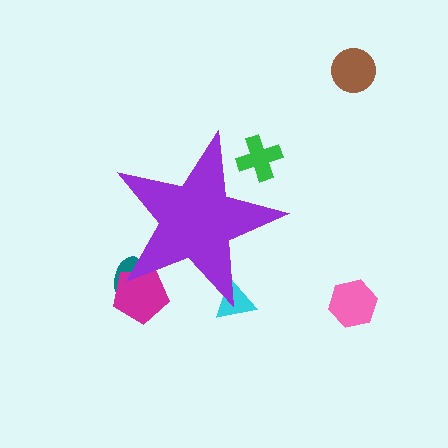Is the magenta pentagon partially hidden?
Yes, the magenta pentagon is partially hidden behind the purple star.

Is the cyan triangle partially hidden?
Yes, the cyan triangle is partially hidden behind the purple star.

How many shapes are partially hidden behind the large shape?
4 shapes are partially hidden.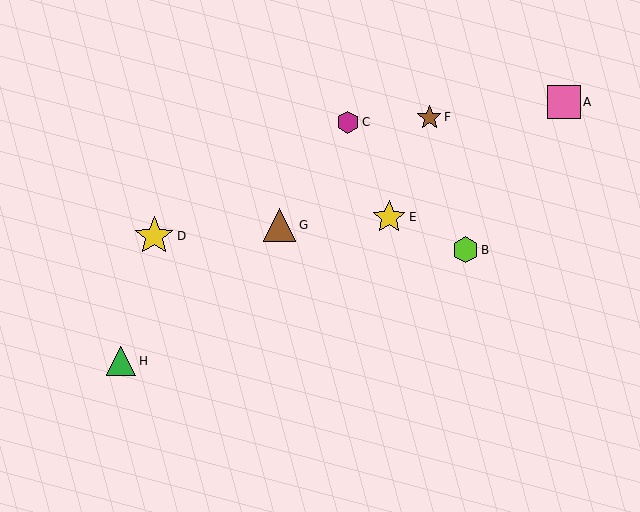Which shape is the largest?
The yellow star (labeled D) is the largest.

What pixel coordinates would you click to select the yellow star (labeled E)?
Click at (389, 217) to select the yellow star E.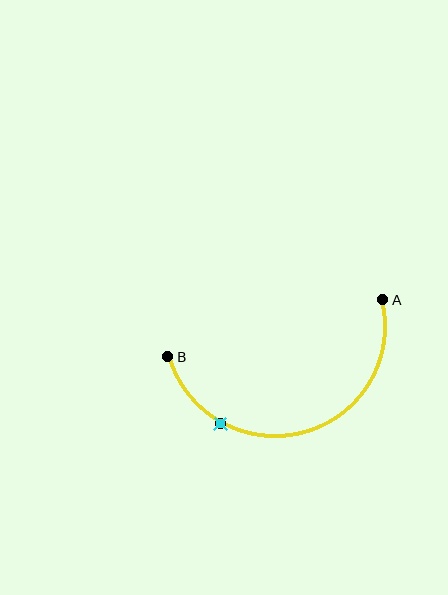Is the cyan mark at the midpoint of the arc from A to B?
No. The cyan mark lies on the arc but is closer to endpoint B. The arc midpoint would be at the point on the curve equidistant along the arc from both A and B.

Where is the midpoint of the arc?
The arc midpoint is the point on the curve farthest from the straight line joining A and B. It sits below that line.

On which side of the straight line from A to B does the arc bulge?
The arc bulges below the straight line connecting A and B.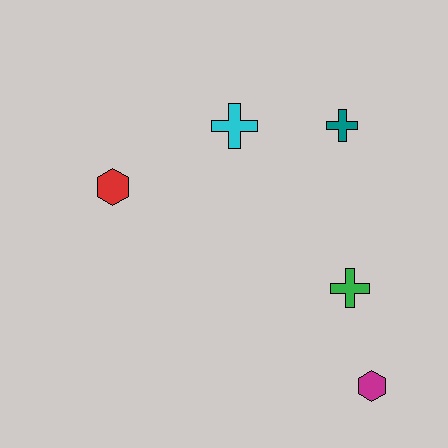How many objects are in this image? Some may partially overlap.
There are 5 objects.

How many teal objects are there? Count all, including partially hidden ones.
There is 1 teal object.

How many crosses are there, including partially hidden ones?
There are 3 crosses.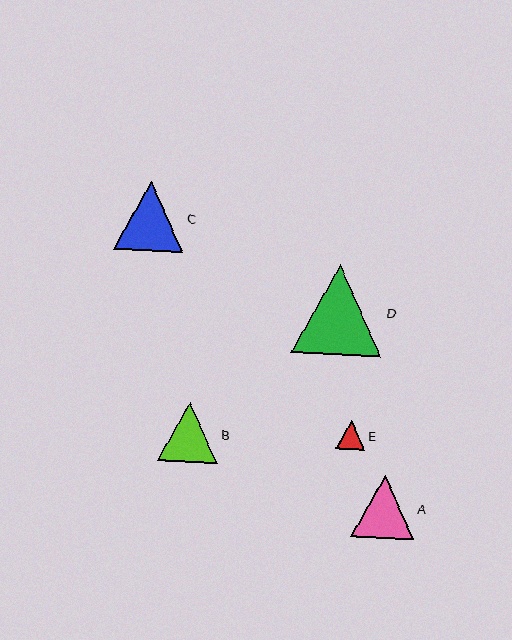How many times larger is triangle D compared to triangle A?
Triangle D is approximately 1.4 times the size of triangle A.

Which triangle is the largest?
Triangle D is the largest with a size of approximately 90 pixels.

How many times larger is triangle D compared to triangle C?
Triangle D is approximately 1.3 times the size of triangle C.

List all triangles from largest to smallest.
From largest to smallest: D, C, A, B, E.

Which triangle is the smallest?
Triangle E is the smallest with a size of approximately 29 pixels.